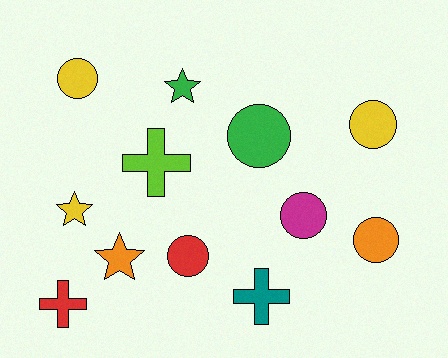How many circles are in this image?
There are 6 circles.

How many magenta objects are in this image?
There is 1 magenta object.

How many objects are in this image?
There are 12 objects.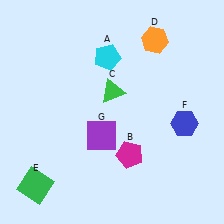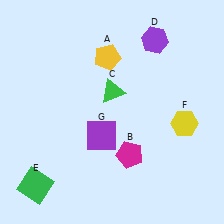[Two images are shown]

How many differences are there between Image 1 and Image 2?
There are 3 differences between the two images.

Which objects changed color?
A changed from cyan to yellow. D changed from orange to purple. F changed from blue to yellow.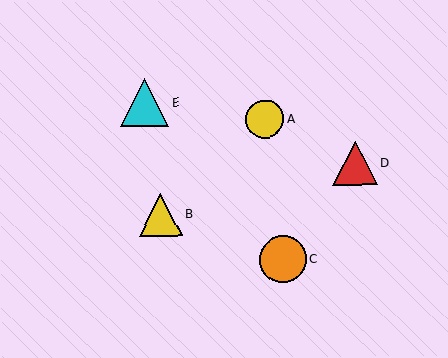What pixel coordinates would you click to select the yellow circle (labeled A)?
Click at (265, 119) to select the yellow circle A.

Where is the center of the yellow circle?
The center of the yellow circle is at (265, 119).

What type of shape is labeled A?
Shape A is a yellow circle.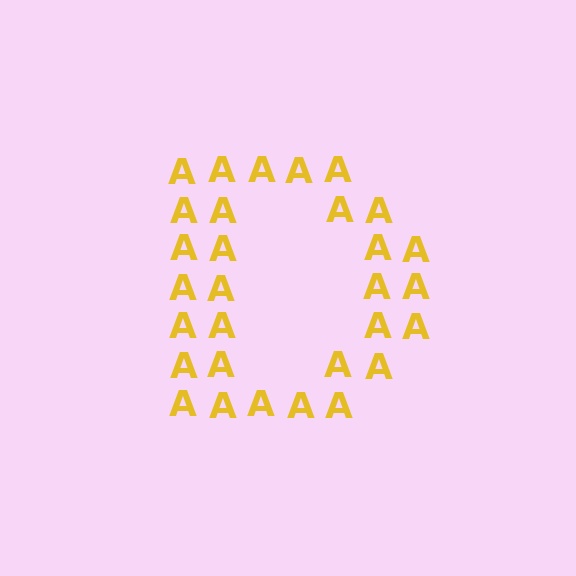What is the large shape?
The large shape is the letter D.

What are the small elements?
The small elements are letter A's.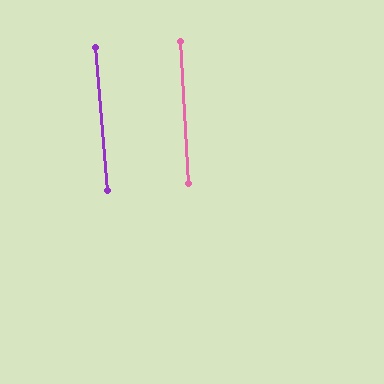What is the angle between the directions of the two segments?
Approximately 1 degree.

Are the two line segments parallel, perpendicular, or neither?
Parallel — their directions differ by only 1.4°.